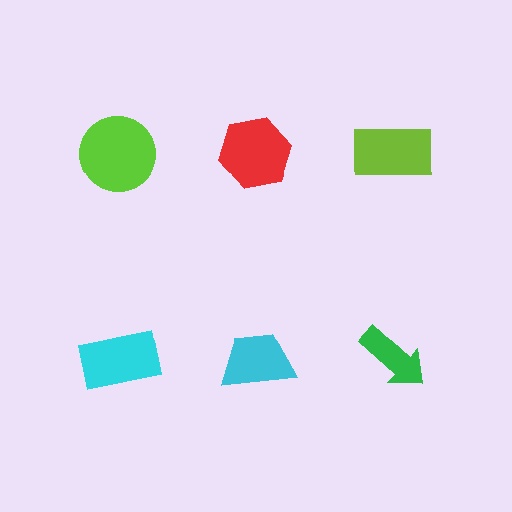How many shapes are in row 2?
3 shapes.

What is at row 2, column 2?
A cyan trapezoid.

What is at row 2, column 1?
A cyan rectangle.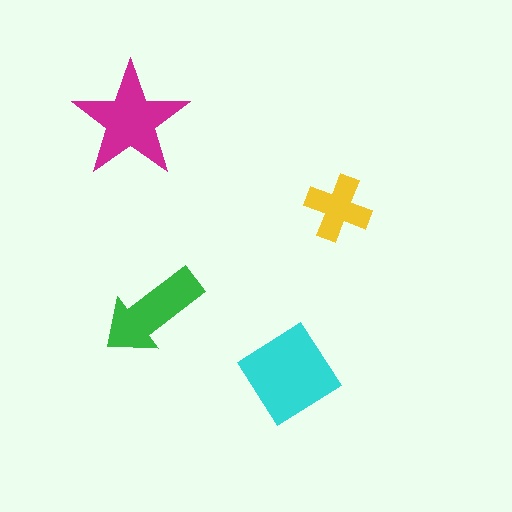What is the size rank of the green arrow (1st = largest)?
3rd.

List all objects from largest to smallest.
The cyan diamond, the magenta star, the green arrow, the yellow cross.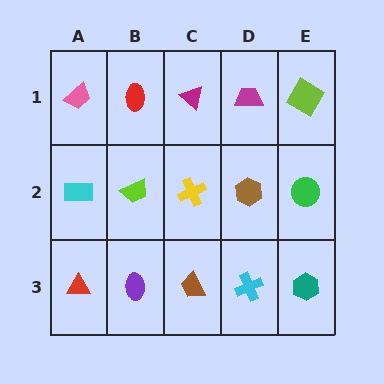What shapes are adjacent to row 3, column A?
A cyan rectangle (row 2, column A), a purple ellipse (row 3, column B).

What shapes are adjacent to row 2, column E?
A lime square (row 1, column E), a teal hexagon (row 3, column E), a brown hexagon (row 2, column D).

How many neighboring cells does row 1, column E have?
2.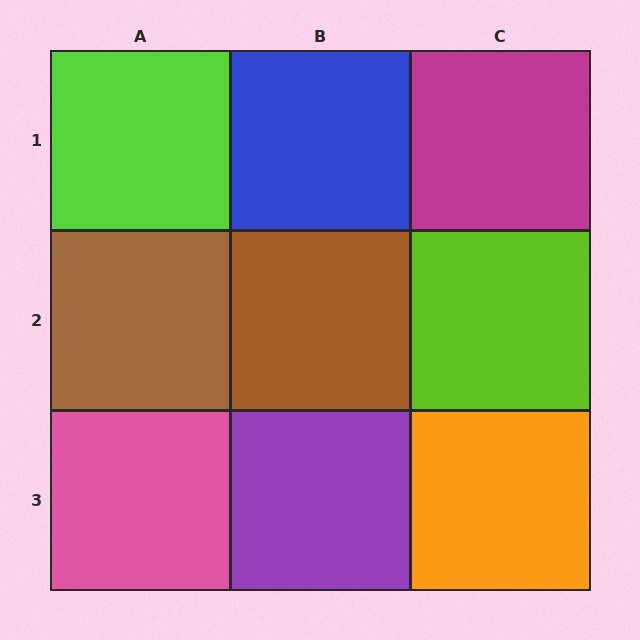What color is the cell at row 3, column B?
Purple.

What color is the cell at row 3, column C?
Orange.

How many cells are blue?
1 cell is blue.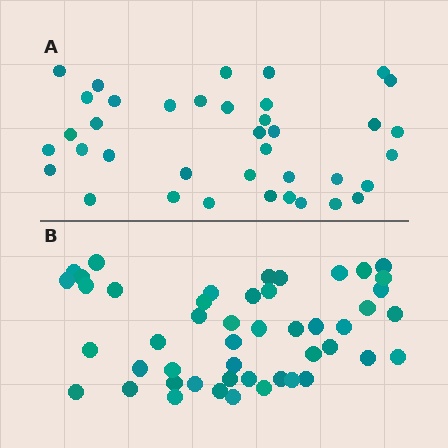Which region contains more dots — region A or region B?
Region B (the bottom region) has more dots.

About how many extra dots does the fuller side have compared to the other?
Region B has roughly 10 or so more dots than region A.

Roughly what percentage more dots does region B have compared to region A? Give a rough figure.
About 25% more.